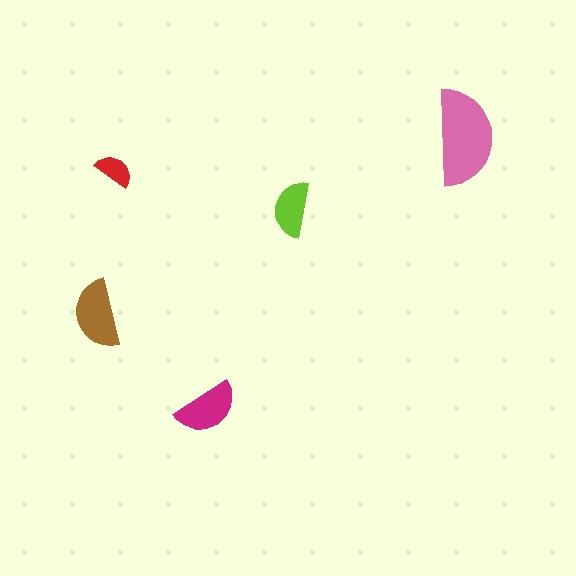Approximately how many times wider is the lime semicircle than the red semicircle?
About 1.5 times wider.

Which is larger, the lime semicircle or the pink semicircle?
The pink one.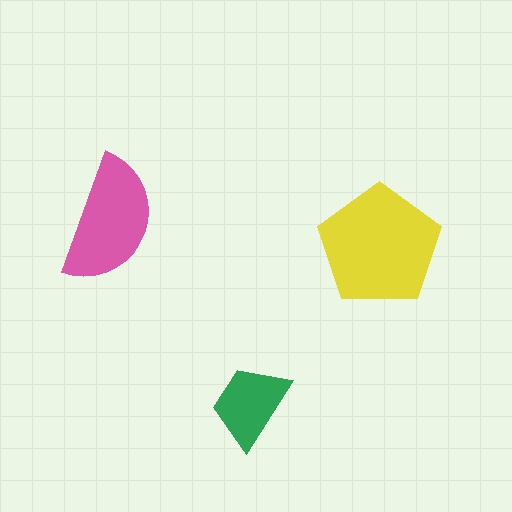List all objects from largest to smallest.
The yellow pentagon, the pink semicircle, the green trapezoid.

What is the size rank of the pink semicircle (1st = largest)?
2nd.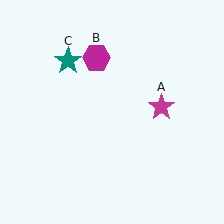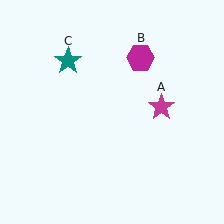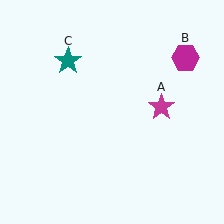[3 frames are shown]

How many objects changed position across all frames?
1 object changed position: magenta hexagon (object B).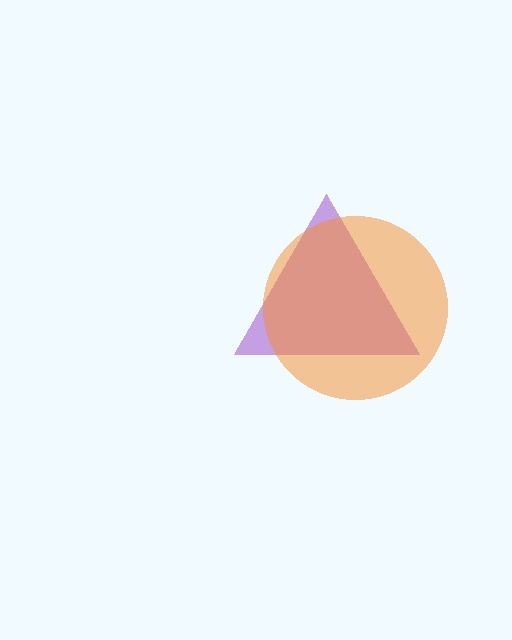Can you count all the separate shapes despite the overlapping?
Yes, there are 2 separate shapes.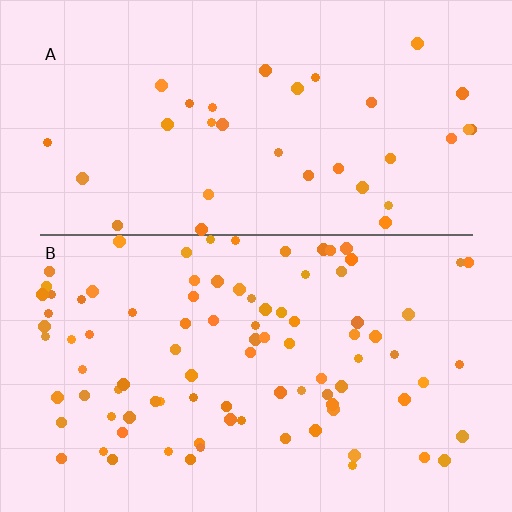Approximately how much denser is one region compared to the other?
Approximately 2.6× — region B over region A.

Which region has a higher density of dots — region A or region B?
B (the bottom).